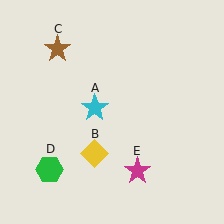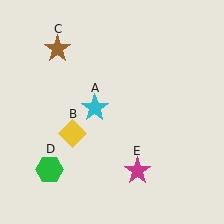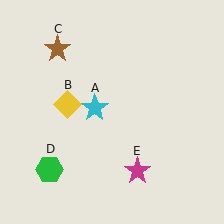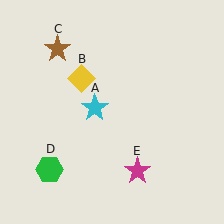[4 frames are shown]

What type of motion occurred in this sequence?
The yellow diamond (object B) rotated clockwise around the center of the scene.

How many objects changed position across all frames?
1 object changed position: yellow diamond (object B).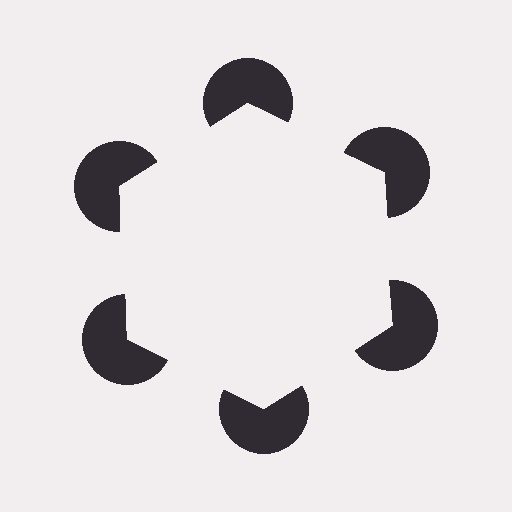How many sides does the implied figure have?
6 sides.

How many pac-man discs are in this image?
There are 6 — one at each vertex of the illusory hexagon.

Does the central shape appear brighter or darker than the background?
It typically appears slightly brighter than the background, even though no actual brightness change is drawn.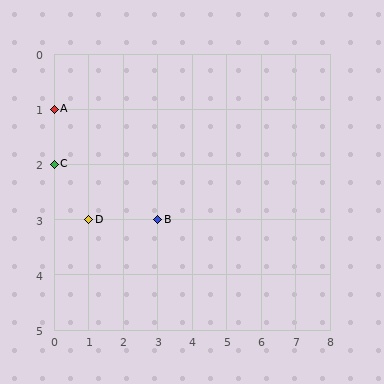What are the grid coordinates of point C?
Point C is at grid coordinates (0, 2).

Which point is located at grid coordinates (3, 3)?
Point B is at (3, 3).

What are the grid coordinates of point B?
Point B is at grid coordinates (3, 3).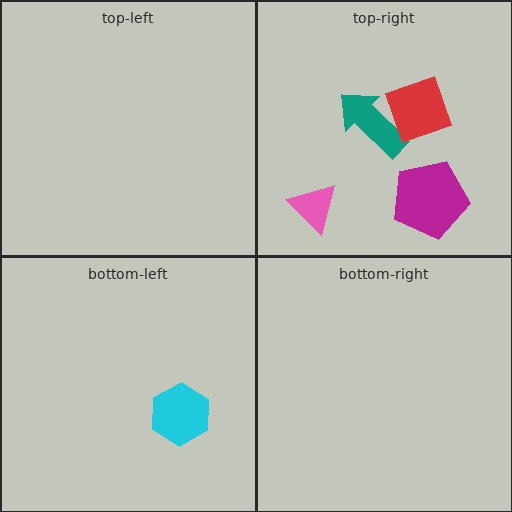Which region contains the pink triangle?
The top-right region.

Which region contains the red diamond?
The top-right region.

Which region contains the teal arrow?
The top-right region.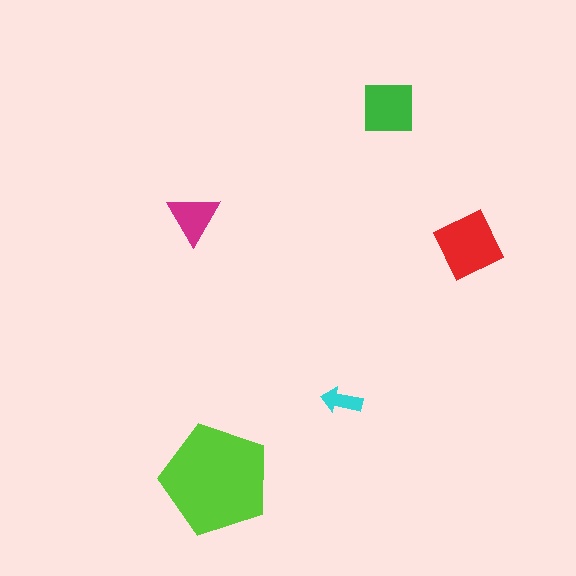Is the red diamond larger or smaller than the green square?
Larger.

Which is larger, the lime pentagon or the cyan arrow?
The lime pentagon.